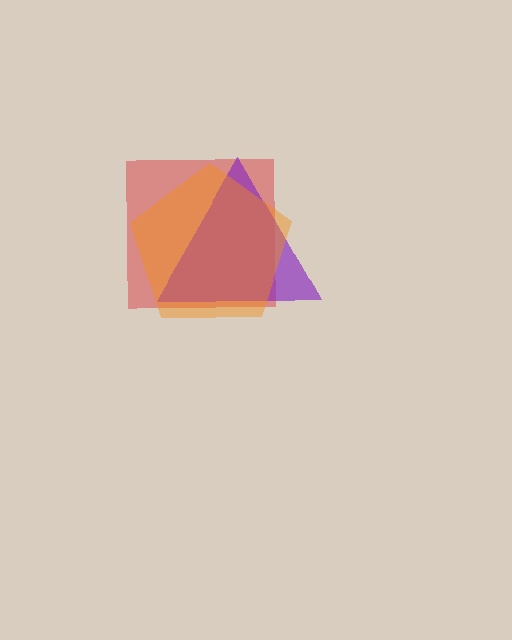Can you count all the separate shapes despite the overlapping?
Yes, there are 3 separate shapes.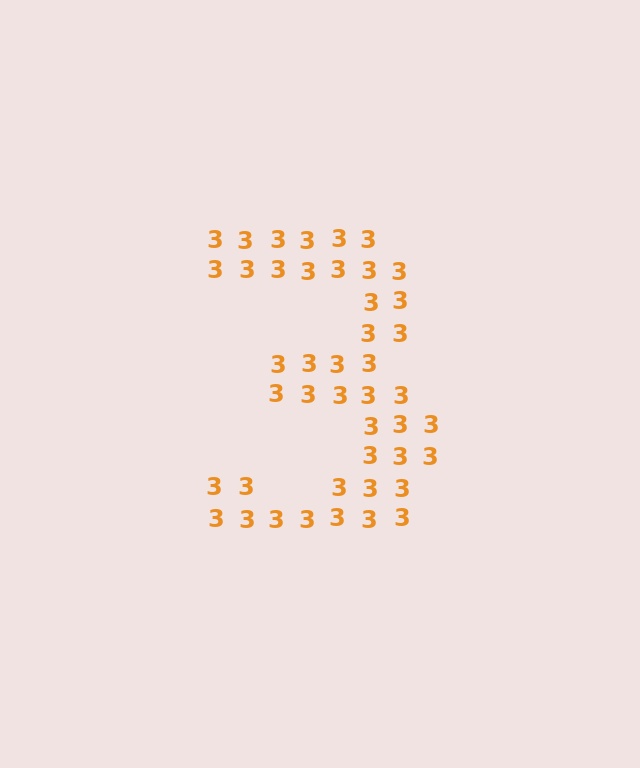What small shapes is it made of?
It is made of small digit 3's.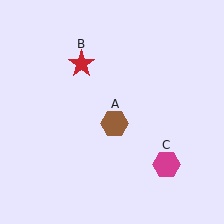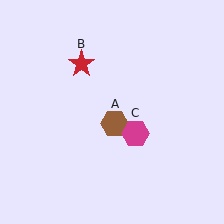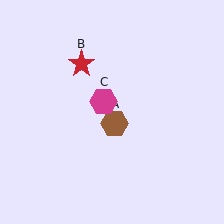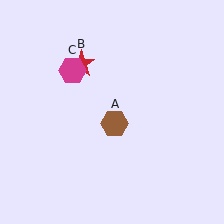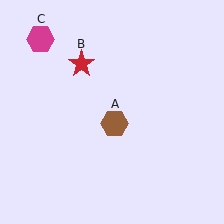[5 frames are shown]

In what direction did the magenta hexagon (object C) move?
The magenta hexagon (object C) moved up and to the left.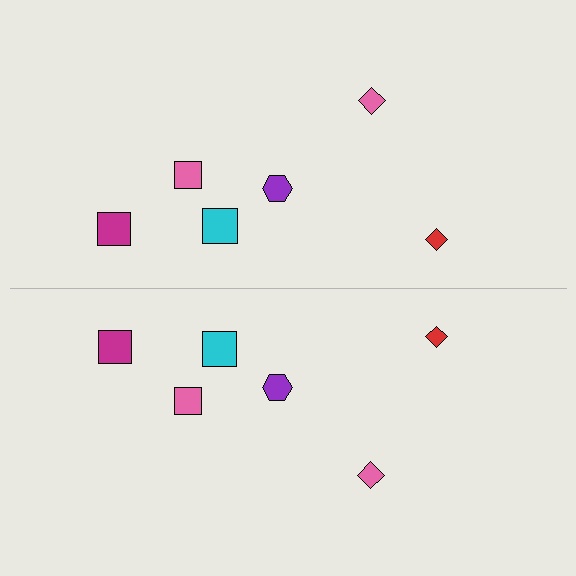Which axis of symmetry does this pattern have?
The pattern has a horizontal axis of symmetry running through the center of the image.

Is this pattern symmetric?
Yes, this pattern has bilateral (reflection) symmetry.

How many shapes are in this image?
There are 12 shapes in this image.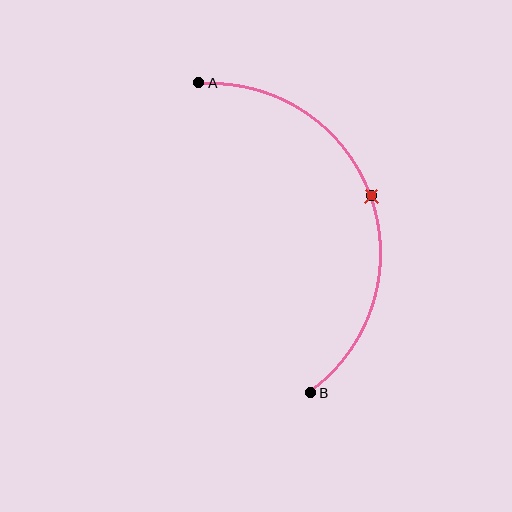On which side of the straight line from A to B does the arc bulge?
The arc bulges to the right of the straight line connecting A and B.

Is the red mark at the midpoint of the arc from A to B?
Yes. The red mark lies on the arc at equal arc-length from both A and B — it is the arc midpoint.